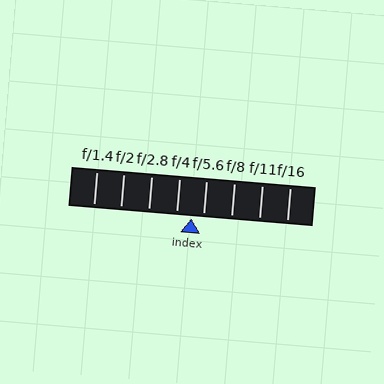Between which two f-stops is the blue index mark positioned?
The index mark is between f/4 and f/5.6.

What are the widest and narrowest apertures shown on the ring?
The widest aperture shown is f/1.4 and the narrowest is f/16.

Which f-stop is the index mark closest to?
The index mark is closest to f/5.6.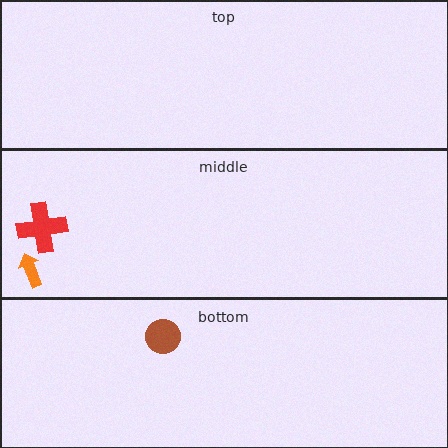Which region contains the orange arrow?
The middle region.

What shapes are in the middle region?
The red cross, the orange arrow.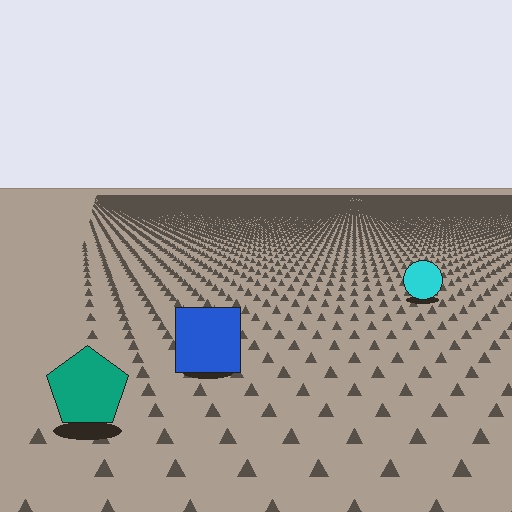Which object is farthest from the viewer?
The cyan circle is farthest from the viewer. It appears smaller and the ground texture around it is denser.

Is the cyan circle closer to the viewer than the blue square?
No. The blue square is closer — you can tell from the texture gradient: the ground texture is coarser near it.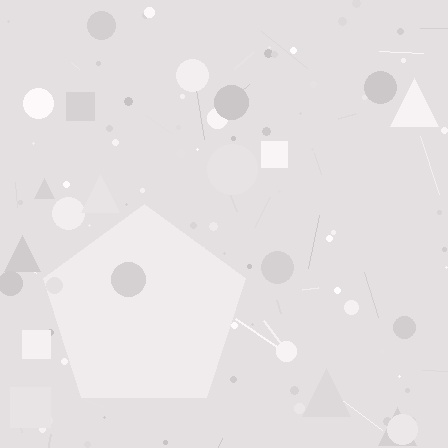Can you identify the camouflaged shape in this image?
The camouflaged shape is a pentagon.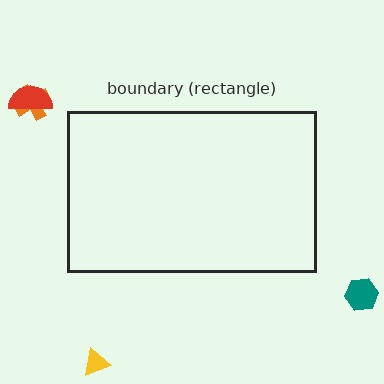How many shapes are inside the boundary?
0 inside, 4 outside.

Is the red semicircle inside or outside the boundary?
Outside.